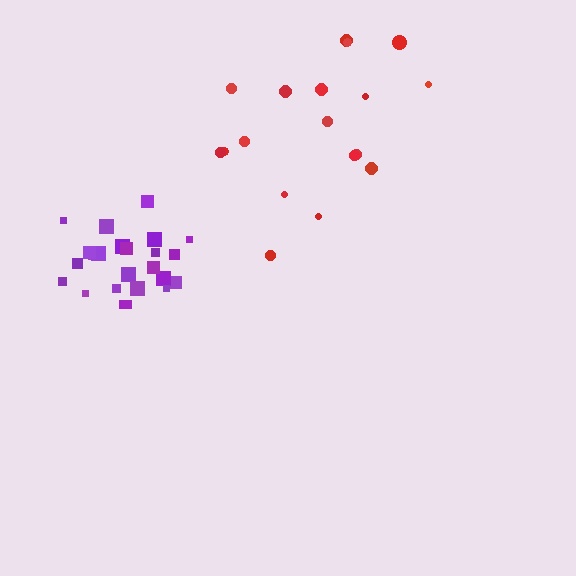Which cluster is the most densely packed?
Purple.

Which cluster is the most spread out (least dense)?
Red.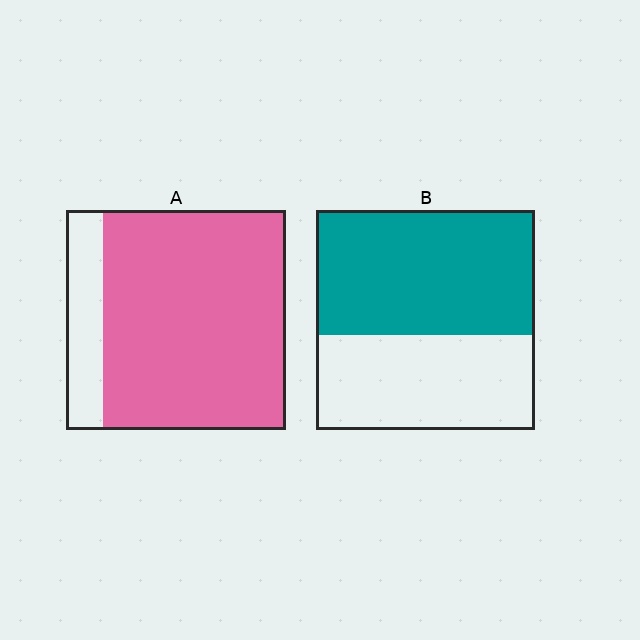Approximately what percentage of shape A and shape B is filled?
A is approximately 85% and B is approximately 55%.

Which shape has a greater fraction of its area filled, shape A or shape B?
Shape A.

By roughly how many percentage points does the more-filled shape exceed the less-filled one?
By roughly 25 percentage points (A over B).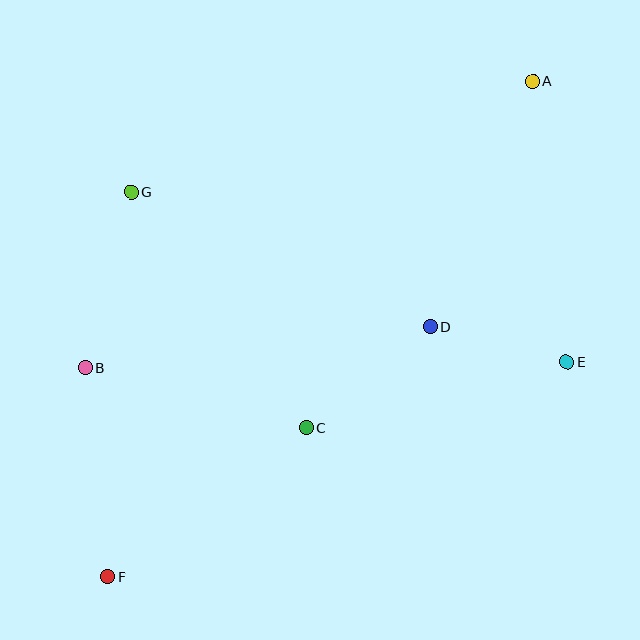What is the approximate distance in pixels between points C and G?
The distance between C and G is approximately 293 pixels.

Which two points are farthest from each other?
Points A and F are farthest from each other.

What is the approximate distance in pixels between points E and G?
The distance between E and G is approximately 467 pixels.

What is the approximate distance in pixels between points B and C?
The distance between B and C is approximately 229 pixels.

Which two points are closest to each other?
Points D and E are closest to each other.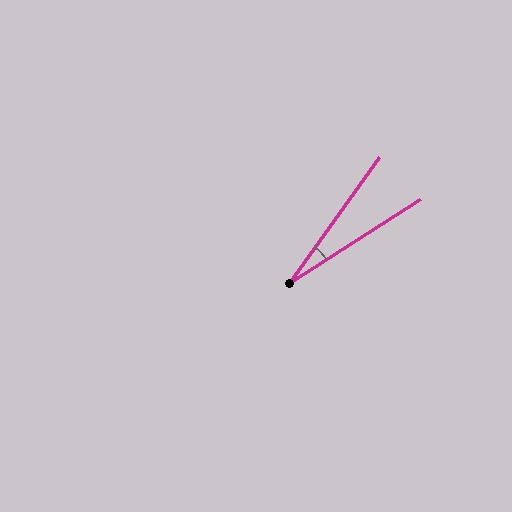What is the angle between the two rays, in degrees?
Approximately 22 degrees.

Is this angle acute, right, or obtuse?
It is acute.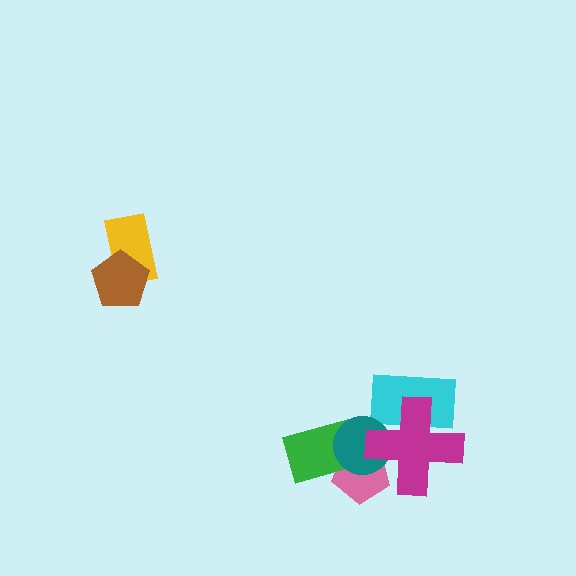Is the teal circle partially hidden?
Yes, it is partially covered by another shape.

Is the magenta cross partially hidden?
No, no other shape covers it.